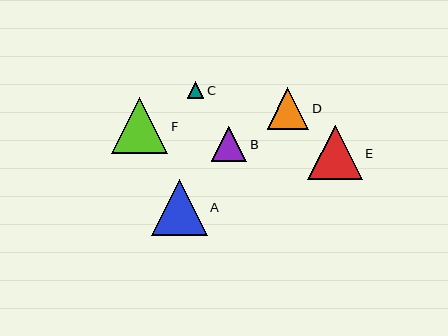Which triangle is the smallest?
Triangle C is the smallest with a size of approximately 17 pixels.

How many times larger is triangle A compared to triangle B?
Triangle A is approximately 1.6 times the size of triangle B.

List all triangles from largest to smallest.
From largest to smallest: F, A, E, D, B, C.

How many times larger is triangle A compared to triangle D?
Triangle A is approximately 1.3 times the size of triangle D.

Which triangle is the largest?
Triangle F is the largest with a size of approximately 56 pixels.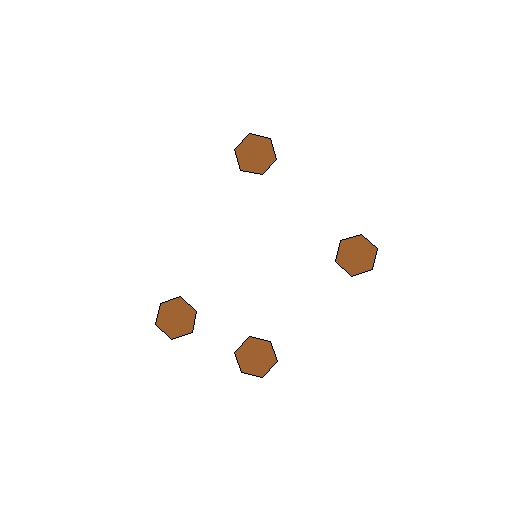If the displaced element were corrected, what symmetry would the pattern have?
It would have 4-fold rotational symmetry — the pattern would map onto itself every 90 degrees.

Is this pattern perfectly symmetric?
No. The 4 brown hexagons are arranged in a ring, but one element near the 9 o'clock position is rotated out of alignment along the ring, breaking the 4-fold rotational symmetry.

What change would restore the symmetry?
The symmetry would be restored by rotating it back into even spacing with its neighbors so that all 4 hexagons sit at equal angles and equal distance from the center.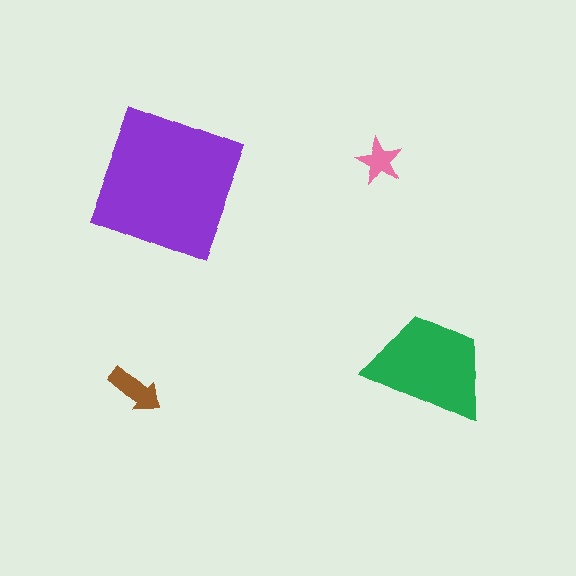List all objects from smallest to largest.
The pink star, the brown arrow, the green trapezoid, the purple square.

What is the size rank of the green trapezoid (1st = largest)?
2nd.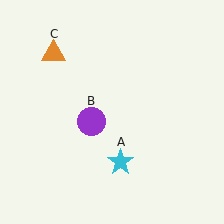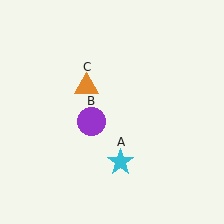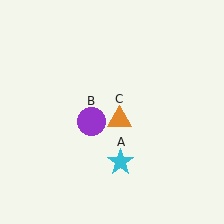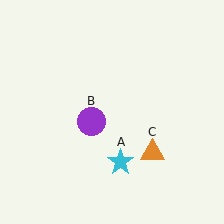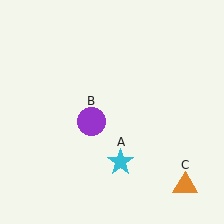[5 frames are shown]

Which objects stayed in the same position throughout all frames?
Cyan star (object A) and purple circle (object B) remained stationary.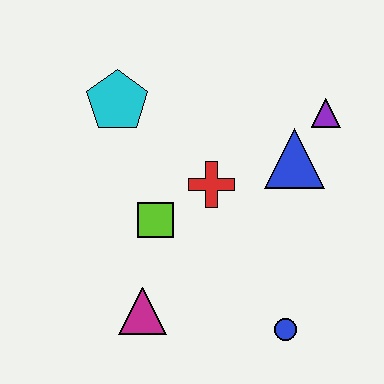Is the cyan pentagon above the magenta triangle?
Yes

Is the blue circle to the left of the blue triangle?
Yes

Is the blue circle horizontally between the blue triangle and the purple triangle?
No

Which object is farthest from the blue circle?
The cyan pentagon is farthest from the blue circle.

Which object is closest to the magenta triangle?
The lime square is closest to the magenta triangle.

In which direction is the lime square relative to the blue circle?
The lime square is to the left of the blue circle.